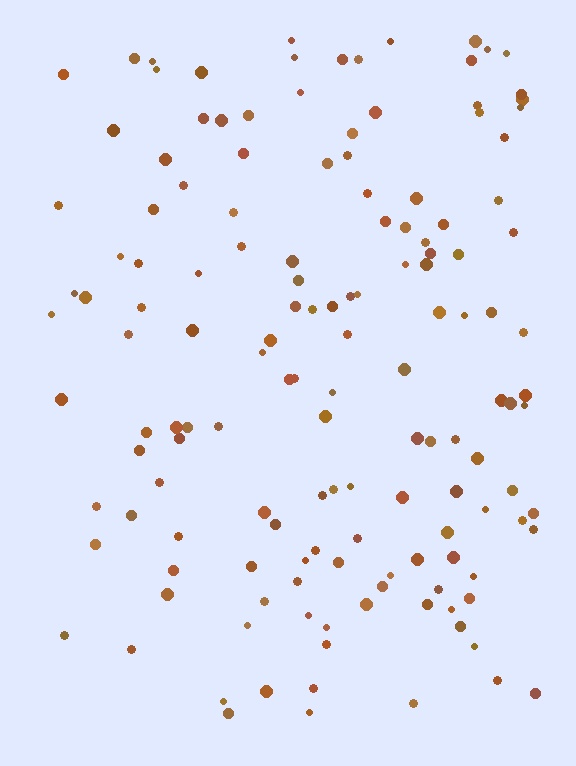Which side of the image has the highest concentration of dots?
The right.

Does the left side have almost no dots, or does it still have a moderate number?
Still a moderate number, just noticeably fewer than the right.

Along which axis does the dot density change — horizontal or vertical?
Horizontal.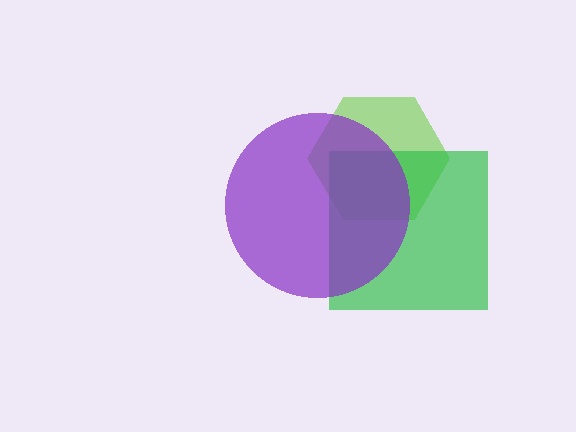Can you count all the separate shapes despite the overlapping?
Yes, there are 3 separate shapes.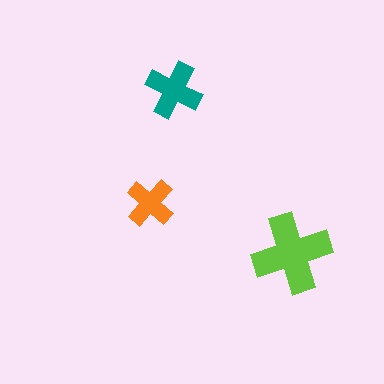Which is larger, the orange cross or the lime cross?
The lime one.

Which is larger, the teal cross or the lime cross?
The lime one.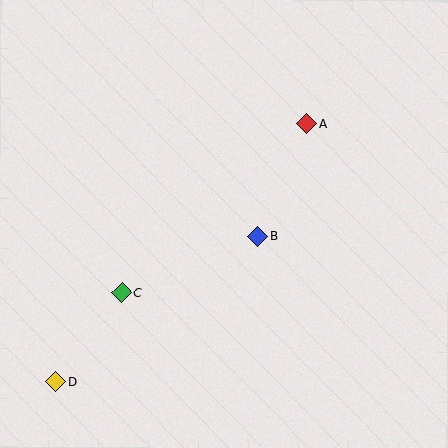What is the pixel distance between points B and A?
The distance between B and A is 123 pixels.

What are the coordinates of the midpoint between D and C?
The midpoint between D and C is at (89, 337).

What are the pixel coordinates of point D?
Point D is at (56, 382).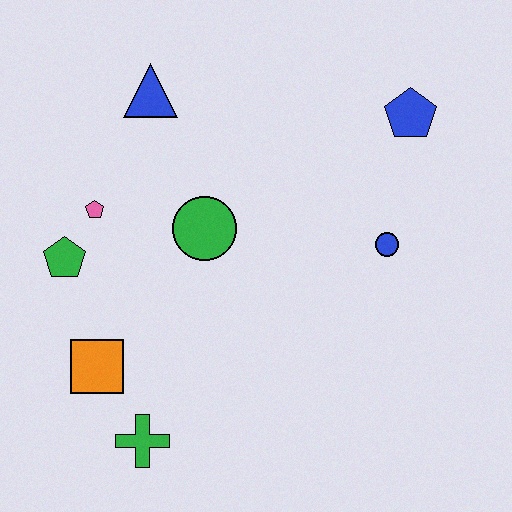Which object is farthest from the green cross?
The blue pentagon is farthest from the green cross.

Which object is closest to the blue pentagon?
The blue circle is closest to the blue pentagon.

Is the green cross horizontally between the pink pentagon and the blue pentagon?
Yes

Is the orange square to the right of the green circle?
No